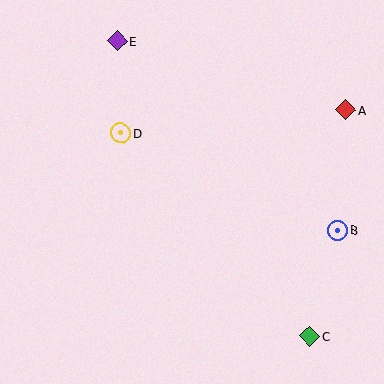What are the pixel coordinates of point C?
Point C is at (310, 337).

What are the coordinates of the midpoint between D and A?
The midpoint between D and A is at (233, 122).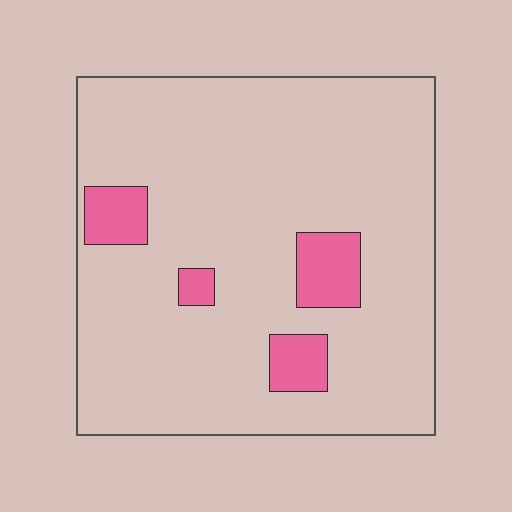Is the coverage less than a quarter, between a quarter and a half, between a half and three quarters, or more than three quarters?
Less than a quarter.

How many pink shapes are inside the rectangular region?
4.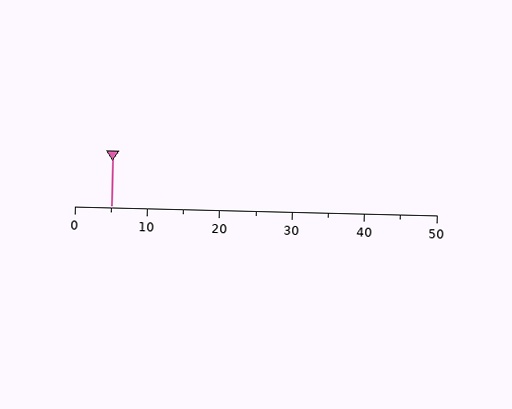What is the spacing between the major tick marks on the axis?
The major ticks are spaced 10 apart.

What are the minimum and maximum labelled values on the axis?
The axis runs from 0 to 50.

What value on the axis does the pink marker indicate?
The marker indicates approximately 5.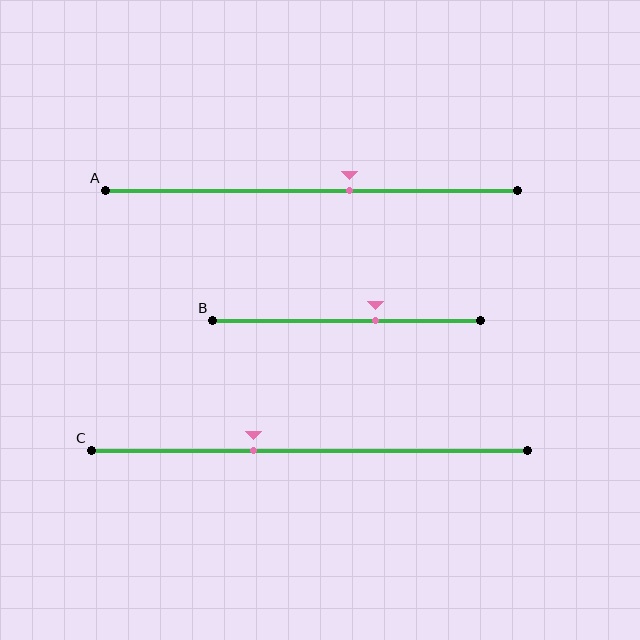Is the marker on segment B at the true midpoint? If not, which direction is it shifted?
No, the marker on segment B is shifted to the right by about 11% of the segment length.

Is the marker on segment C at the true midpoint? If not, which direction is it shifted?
No, the marker on segment C is shifted to the left by about 13% of the segment length.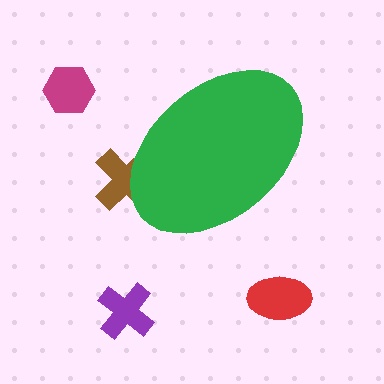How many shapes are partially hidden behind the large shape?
1 shape is partially hidden.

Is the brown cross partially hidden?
Yes, the brown cross is partially hidden behind the green ellipse.